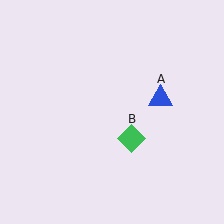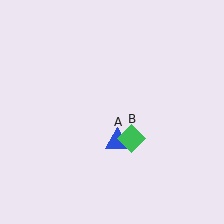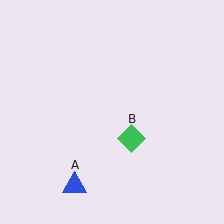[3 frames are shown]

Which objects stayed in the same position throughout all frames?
Green diamond (object B) remained stationary.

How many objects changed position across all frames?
1 object changed position: blue triangle (object A).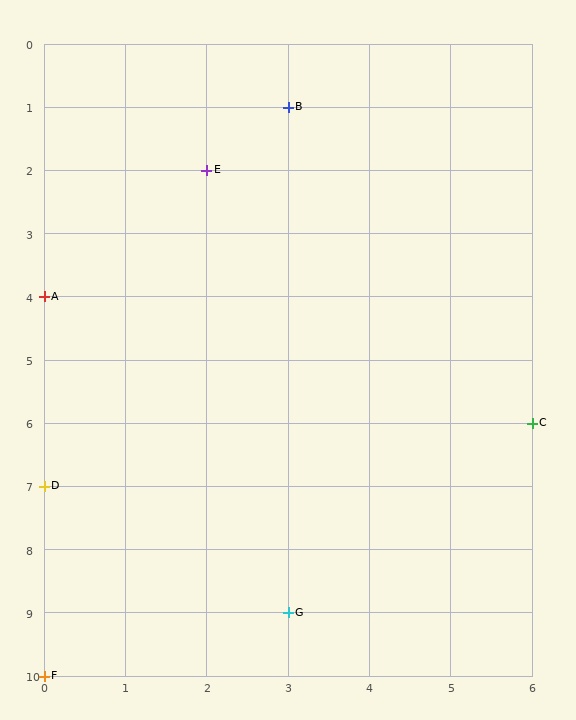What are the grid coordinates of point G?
Point G is at grid coordinates (3, 9).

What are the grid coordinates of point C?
Point C is at grid coordinates (6, 6).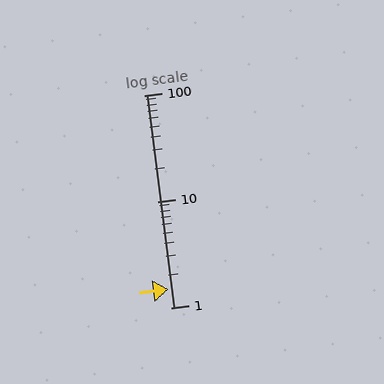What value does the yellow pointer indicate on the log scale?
The pointer indicates approximately 1.5.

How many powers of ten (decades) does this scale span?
The scale spans 2 decades, from 1 to 100.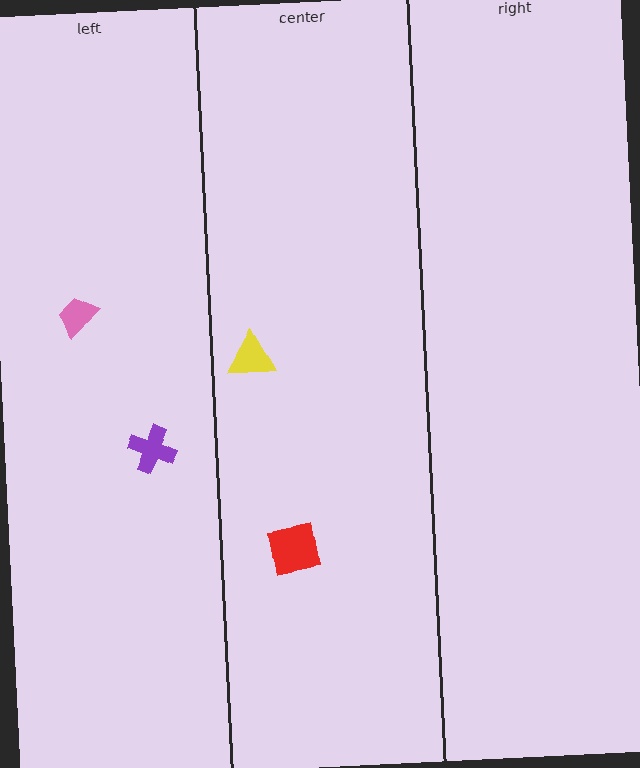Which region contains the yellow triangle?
The center region.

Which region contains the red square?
The center region.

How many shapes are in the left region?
2.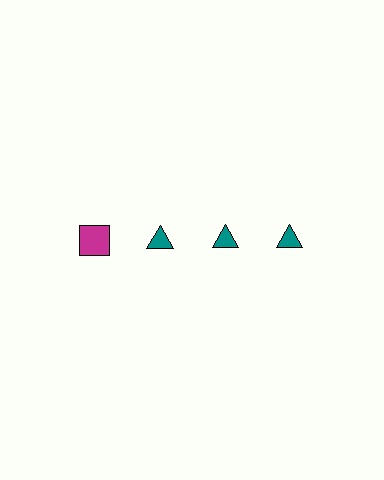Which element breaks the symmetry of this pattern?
The magenta square in the top row, leftmost column breaks the symmetry. All other shapes are teal triangles.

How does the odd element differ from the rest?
It differs in both color (magenta instead of teal) and shape (square instead of triangle).